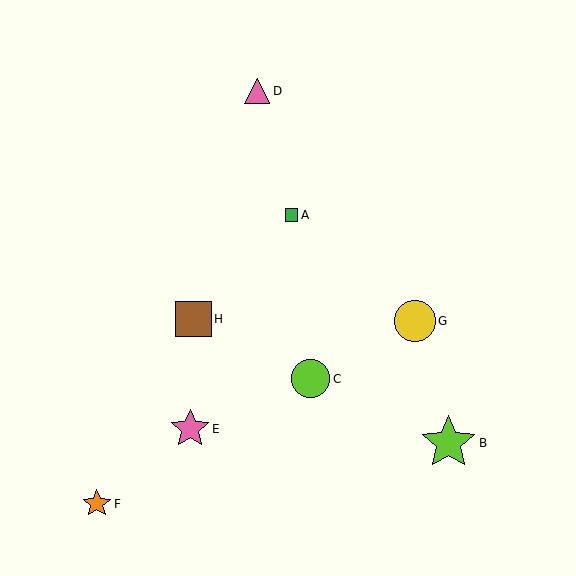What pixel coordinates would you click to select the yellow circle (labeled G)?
Click at (415, 321) to select the yellow circle G.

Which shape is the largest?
The lime star (labeled B) is the largest.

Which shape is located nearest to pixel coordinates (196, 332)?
The brown square (labeled H) at (193, 319) is nearest to that location.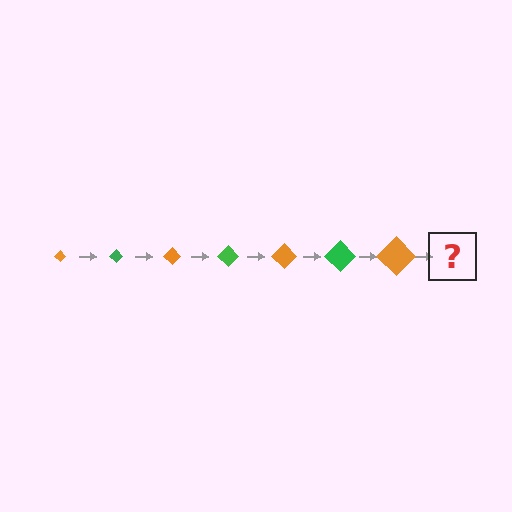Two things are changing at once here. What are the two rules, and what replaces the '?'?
The two rules are that the diamond grows larger each step and the color cycles through orange and green. The '?' should be a green diamond, larger than the previous one.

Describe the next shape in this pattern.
It should be a green diamond, larger than the previous one.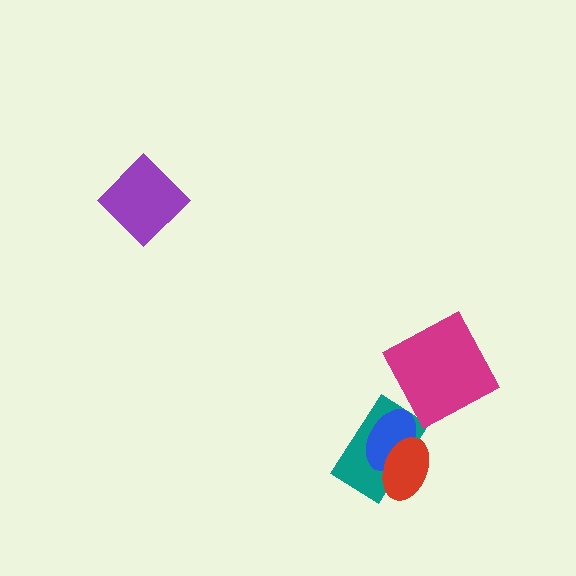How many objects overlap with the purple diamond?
0 objects overlap with the purple diamond.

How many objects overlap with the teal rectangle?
2 objects overlap with the teal rectangle.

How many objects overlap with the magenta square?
0 objects overlap with the magenta square.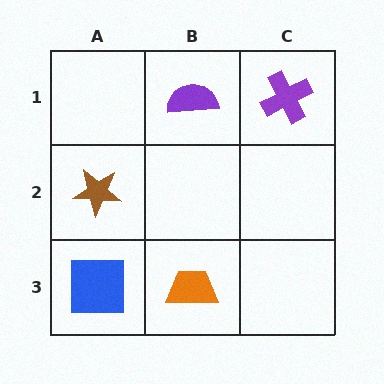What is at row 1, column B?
A purple semicircle.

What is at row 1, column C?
A purple cross.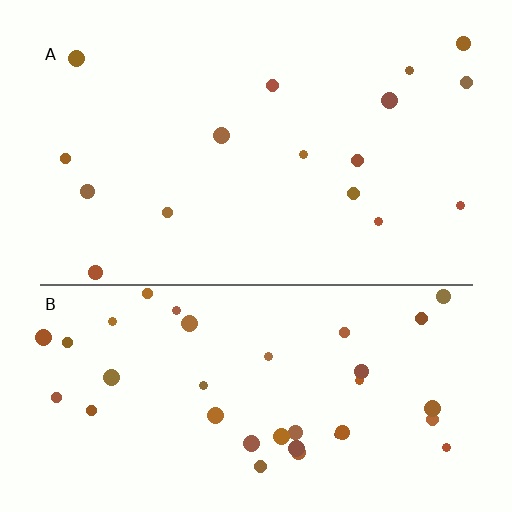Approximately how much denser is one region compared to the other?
Approximately 2.3× — region B over region A.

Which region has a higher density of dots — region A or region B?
B (the bottom).